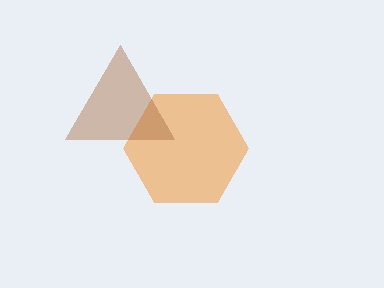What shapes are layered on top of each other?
The layered shapes are: an orange hexagon, a brown triangle.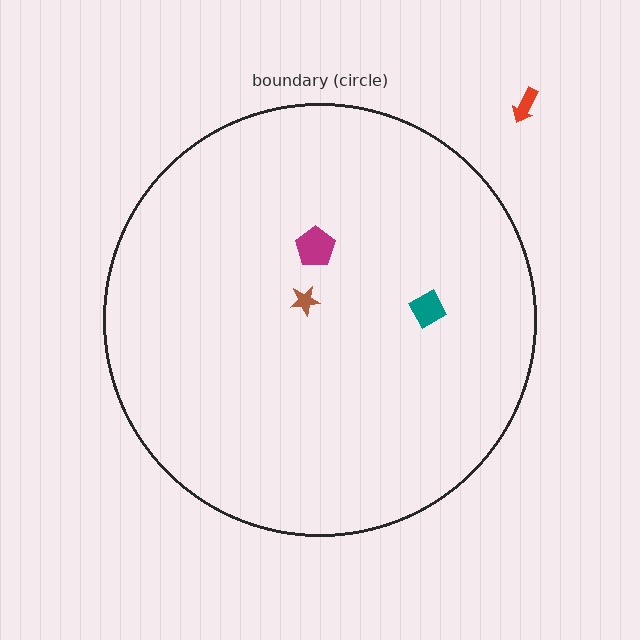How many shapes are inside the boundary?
3 inside, 1 outside.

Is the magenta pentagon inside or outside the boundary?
Inside.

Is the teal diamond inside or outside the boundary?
Inside.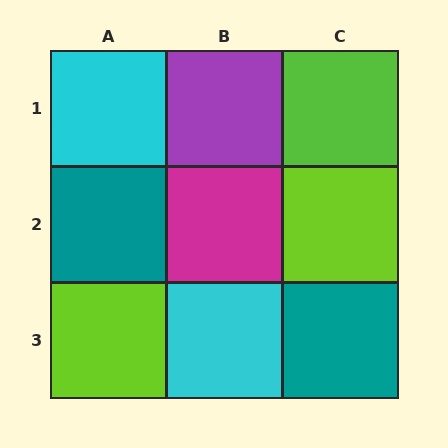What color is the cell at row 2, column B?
Magenta.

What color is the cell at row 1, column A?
Cyan.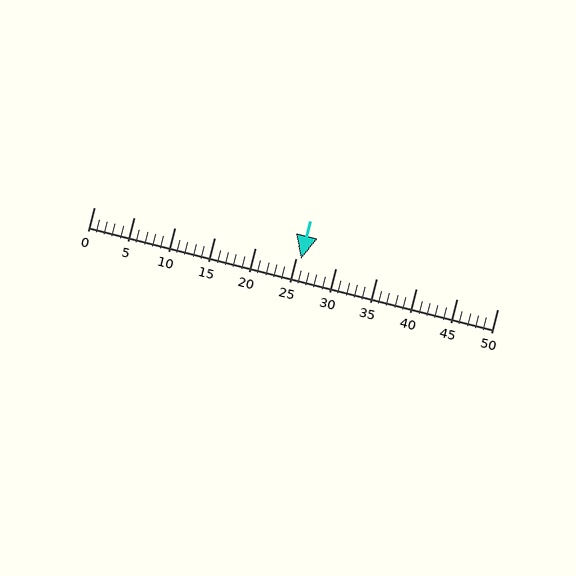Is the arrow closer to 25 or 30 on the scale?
The arrow is closer to 25.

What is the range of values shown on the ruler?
The ruler shows values from 0 to 50.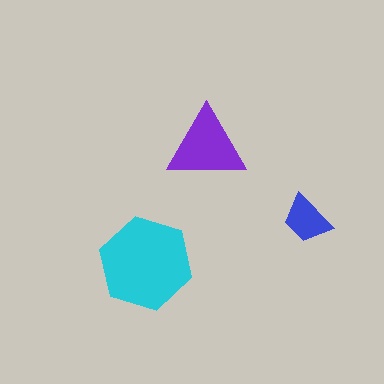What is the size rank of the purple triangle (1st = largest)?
2nd.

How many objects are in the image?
There are 3 objects in the image.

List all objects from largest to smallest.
The cyan hexagon, the purple triangle, the blue trapezoid.